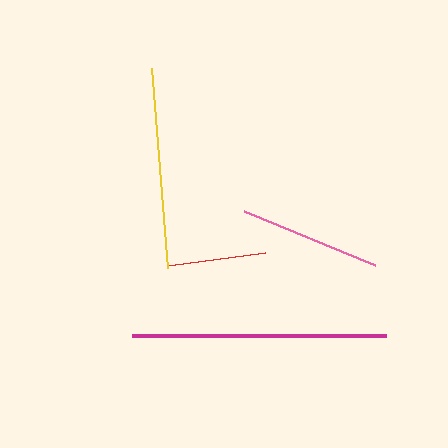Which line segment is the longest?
The magenta line is the longest at approximately 255 pixels.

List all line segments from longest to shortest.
From longest to shortest: magenta, yellow, pink, red.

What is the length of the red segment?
The red segment is approximately 98 pixels long.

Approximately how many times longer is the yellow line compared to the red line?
The yellow line is approximately 2.1 times the length of the red line.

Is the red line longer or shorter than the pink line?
The pink line is longer than the red line.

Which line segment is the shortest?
The red line is the shortest at approximately 98 pixels.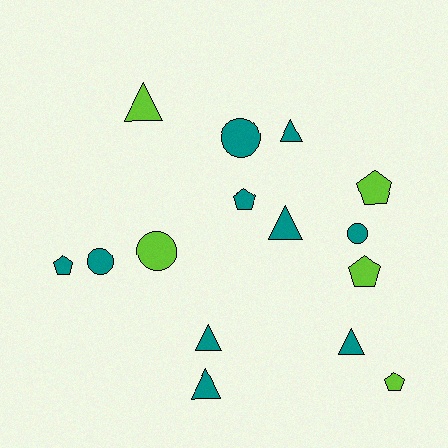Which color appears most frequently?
Teal, with 10 objects.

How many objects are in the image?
There are 15 objects.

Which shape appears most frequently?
Triangle, with 6 objects.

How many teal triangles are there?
There are 5 teal triangles.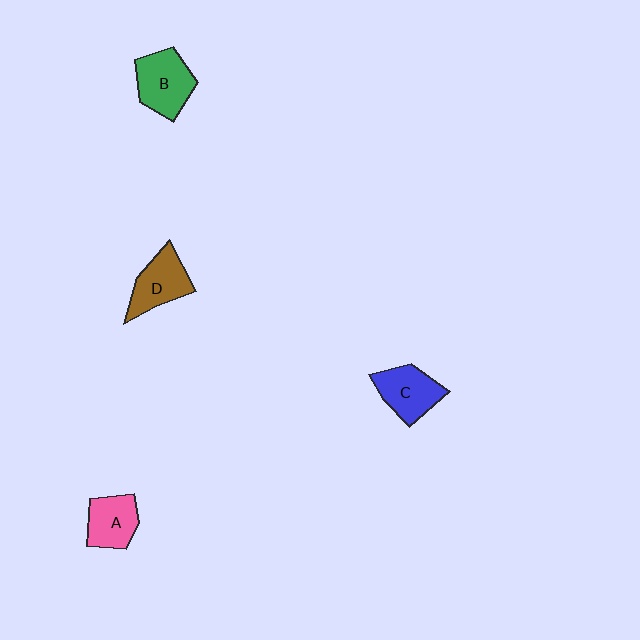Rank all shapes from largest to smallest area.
From largest to smallest: B (green), D (brown), C (blue), A (pink).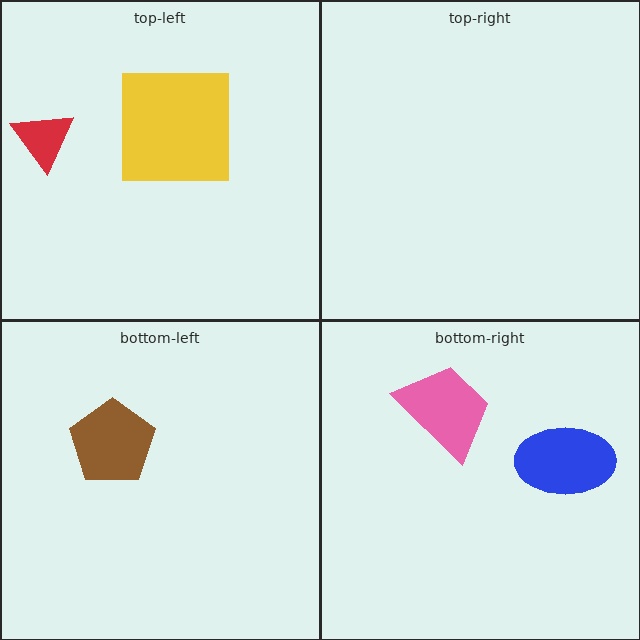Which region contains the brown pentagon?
The bottom-left region.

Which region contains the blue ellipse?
The bottom-right region.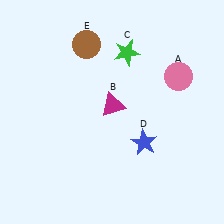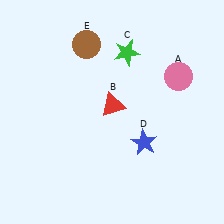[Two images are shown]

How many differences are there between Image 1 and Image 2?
There is 1 difference between the two images.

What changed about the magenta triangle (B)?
In Image 1, B is magenta. In Image 2, it changed to red.